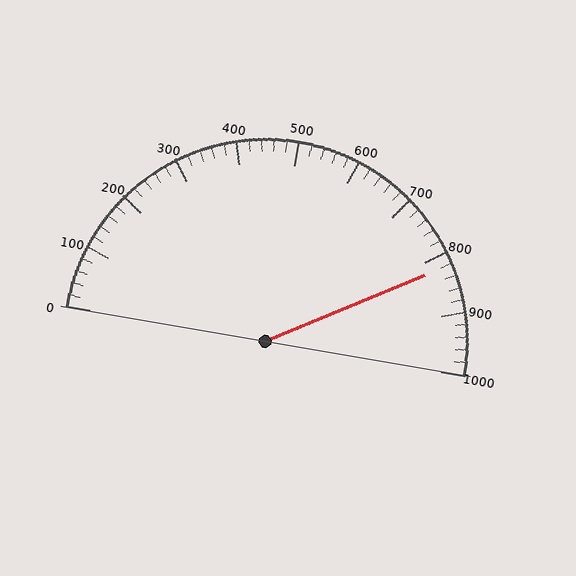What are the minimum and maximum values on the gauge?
The gauge ranges from 0 to 1000.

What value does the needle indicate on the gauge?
The needle indicates approximately 820.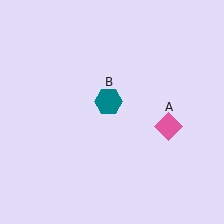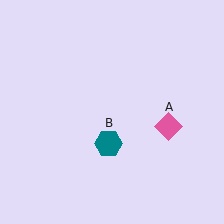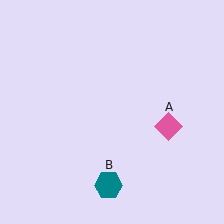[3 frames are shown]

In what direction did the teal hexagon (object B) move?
The teal hexagon (object B) moved down.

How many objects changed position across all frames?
1 object changed position: teal hexagon (object B).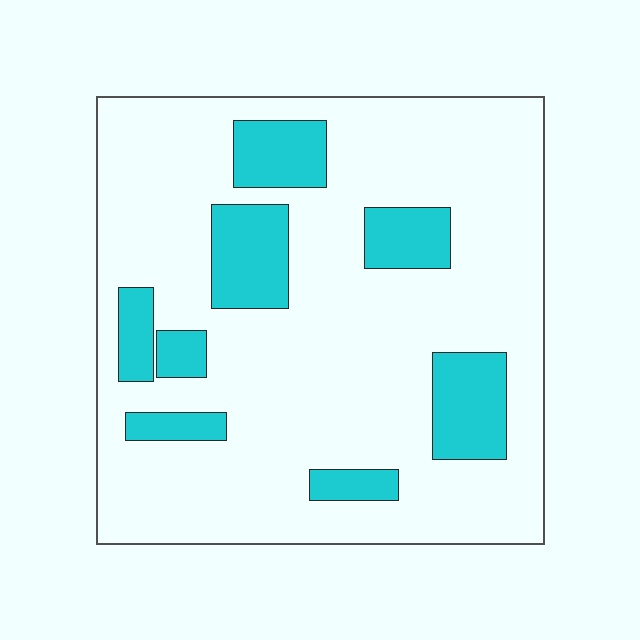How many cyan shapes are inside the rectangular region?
8.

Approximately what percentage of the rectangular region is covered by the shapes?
Approximately 20%.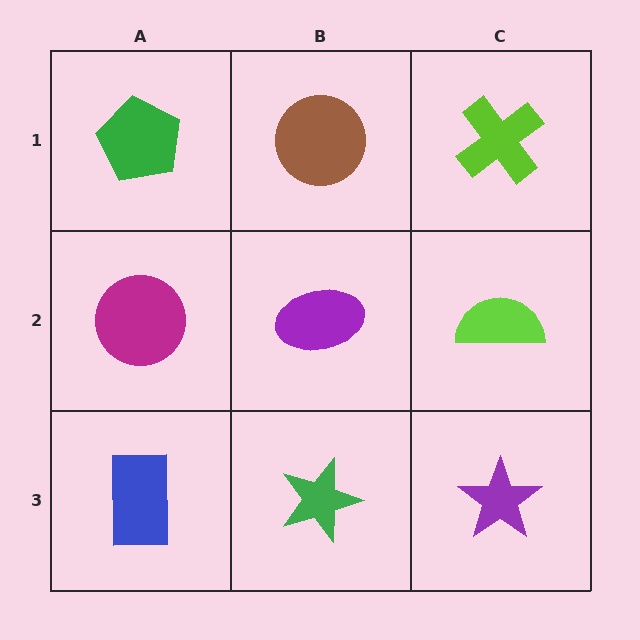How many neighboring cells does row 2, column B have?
4.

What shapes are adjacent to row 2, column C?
A lime cross (row 1, column C), a purple star (row 3, column C), a purple ellipse (row 2, column B).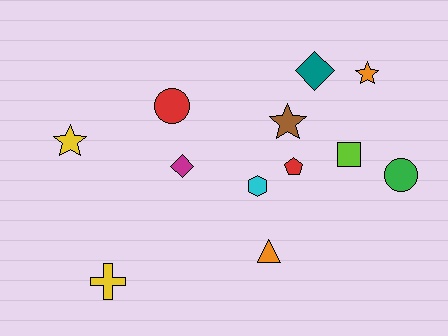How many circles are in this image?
There are 2 circles.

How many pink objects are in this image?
There are no pink objects.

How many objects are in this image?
There are 12 objects.